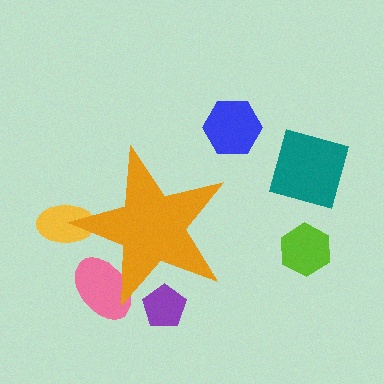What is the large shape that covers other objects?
An orange star.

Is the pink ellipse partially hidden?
Yes, the pink ellipse is partially hidden behind the orange star.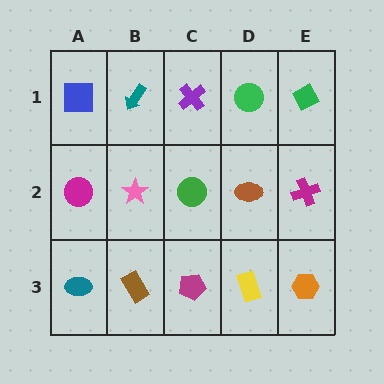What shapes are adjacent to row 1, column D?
A brown ellipse (row 2, column D), a purple cross (row 1, column C), a green diamond (row 1, column E).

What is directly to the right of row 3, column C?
A yellow rectangle.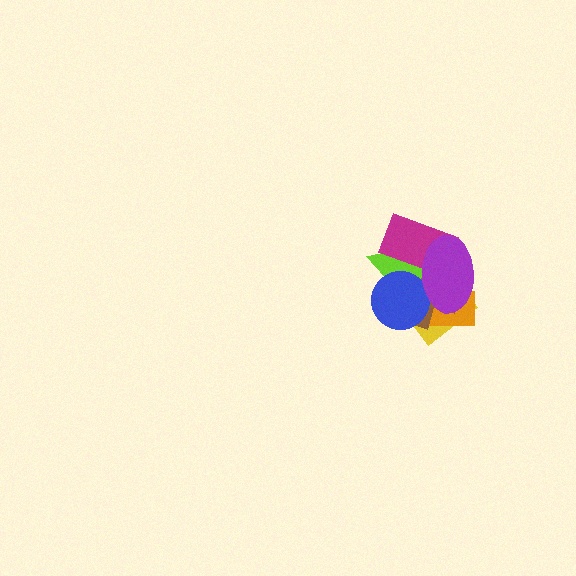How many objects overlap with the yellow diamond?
6 objects overlap with the yellow diamond.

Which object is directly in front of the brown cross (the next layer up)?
The blue circle is directly in front of the brown cross.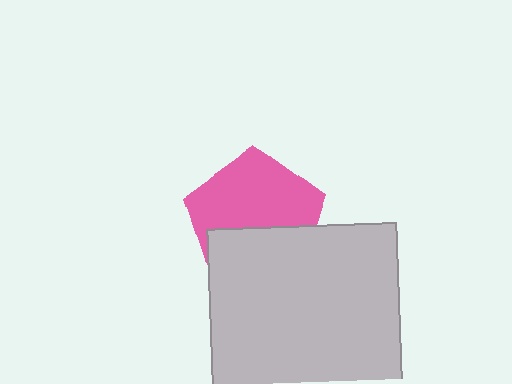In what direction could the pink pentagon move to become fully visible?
The pink pentagon could move up. That would shift it out from behind the light gray square entirely.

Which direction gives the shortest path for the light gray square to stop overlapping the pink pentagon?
Moving down gives the shortest separation.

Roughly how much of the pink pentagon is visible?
About half of it is visible (roughly 60%).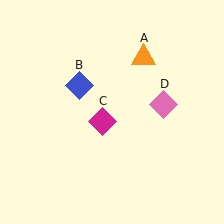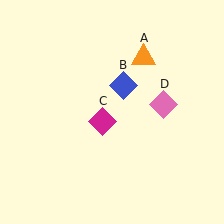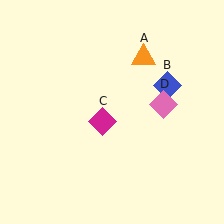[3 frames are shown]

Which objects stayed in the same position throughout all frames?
Orange triangle (object A) and magenta diamond (object C) and pink diamond (object D) remained stationary.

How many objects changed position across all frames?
1 object changed position: blue diamond (object B).